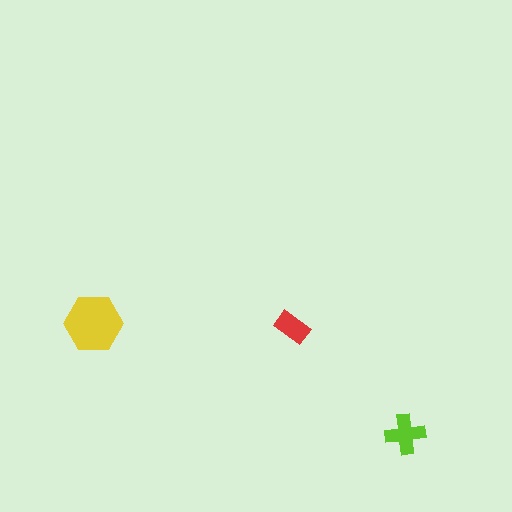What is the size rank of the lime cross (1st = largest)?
2nd.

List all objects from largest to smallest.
The yellow hexagon, the lime cross, the red rectangle.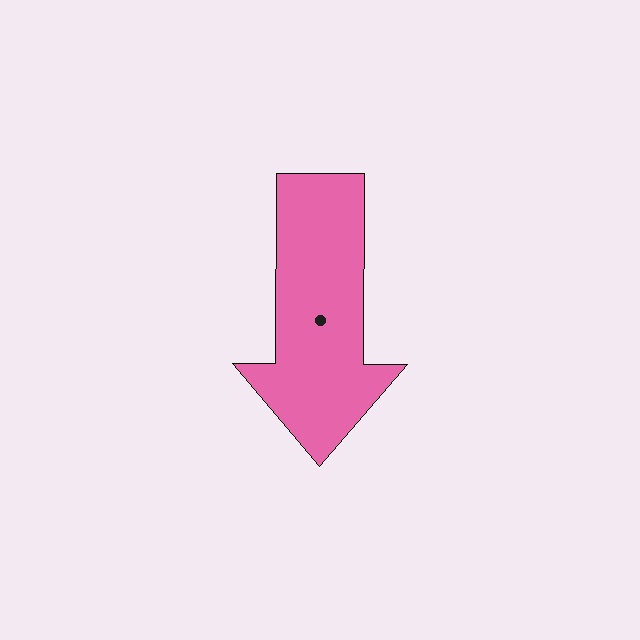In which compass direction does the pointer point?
South.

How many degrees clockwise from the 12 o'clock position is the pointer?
Approximately 180 degrees.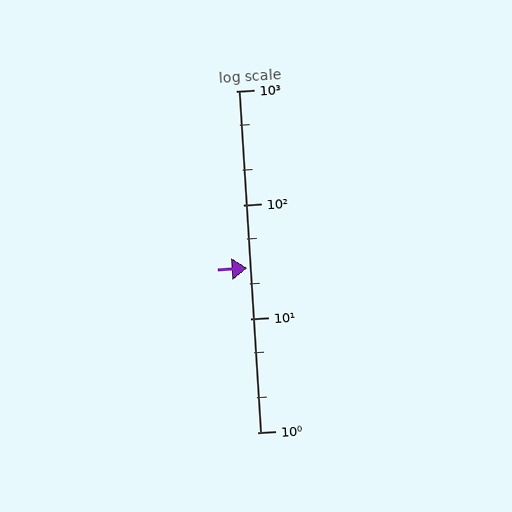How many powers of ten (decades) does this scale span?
The scale spans 3 decades, from 1 to 1000.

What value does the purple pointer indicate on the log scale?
The pointer indicates approximately 28.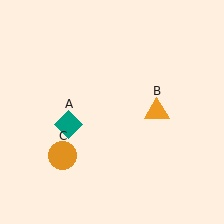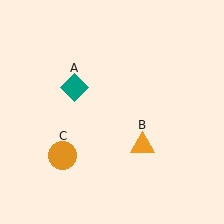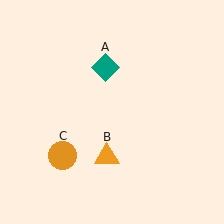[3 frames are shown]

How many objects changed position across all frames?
2 objects changed position: teal diamond (object A), orange triangle (object B).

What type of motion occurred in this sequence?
The teal diamond (object A), orange triangle (object B) rotated clockwise around the center of the scene.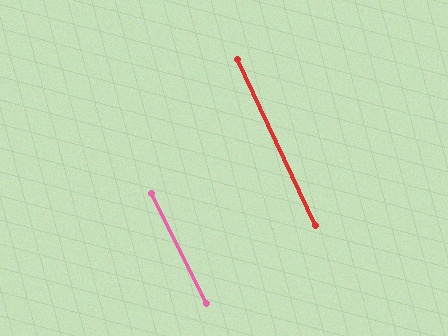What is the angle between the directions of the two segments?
Approximately 2 degrees.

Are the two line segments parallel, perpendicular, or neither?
Parallel — their directions differ by only 1.6°.